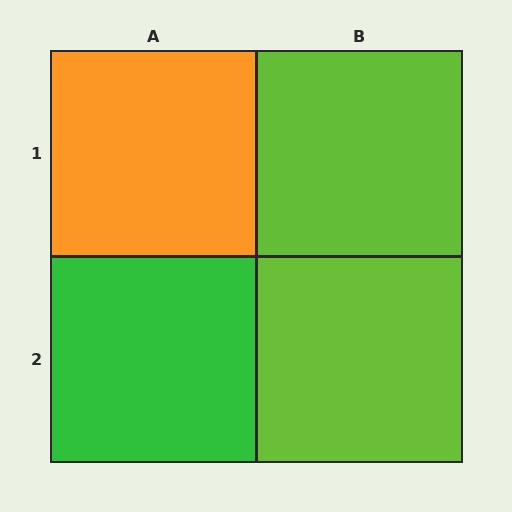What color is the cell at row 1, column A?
Orange.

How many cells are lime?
2 cells are lime.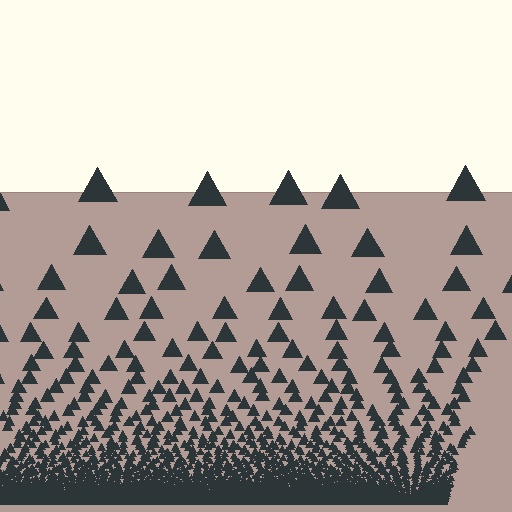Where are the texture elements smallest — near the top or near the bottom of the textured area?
Near the bottom.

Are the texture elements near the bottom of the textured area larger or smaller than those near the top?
Smaller. The gradient is inverted — elements near the bottom are smaller and denser.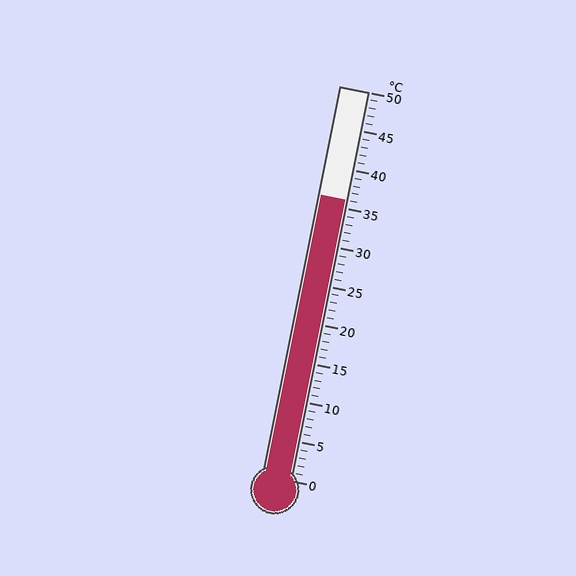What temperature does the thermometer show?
The thermometer shows approximately 36°C.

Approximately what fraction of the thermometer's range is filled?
The thermometer is filled to approximately 70% of its range.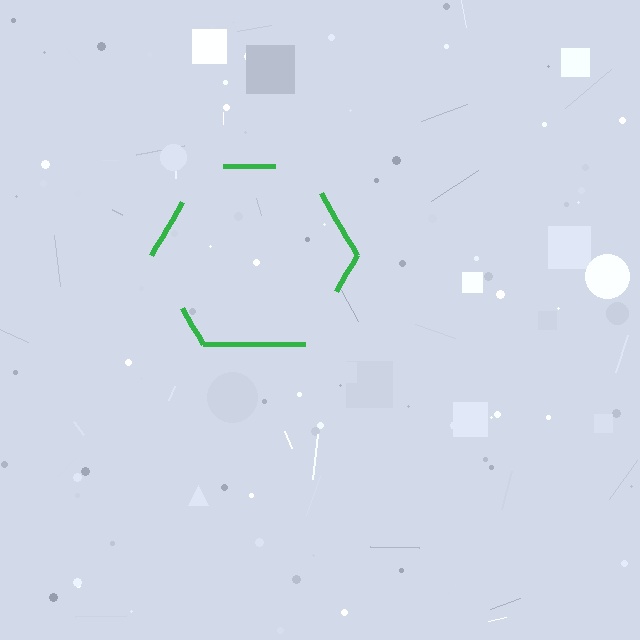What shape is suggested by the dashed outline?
The dashed outline suggests a hexagon.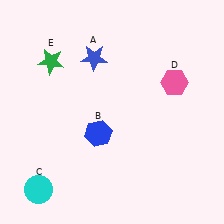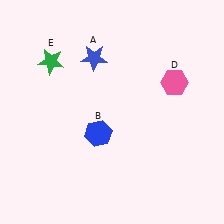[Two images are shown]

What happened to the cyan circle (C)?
The cyan circle (C) was removed in Image 2. It was in the bottom-left area of Image 1.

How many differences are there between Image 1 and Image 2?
There is 1 difference between the two images.